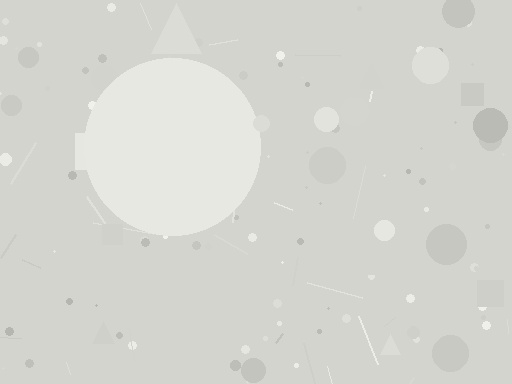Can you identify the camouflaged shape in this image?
The camouflaged shape is a circle.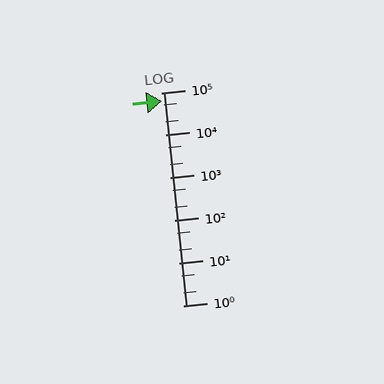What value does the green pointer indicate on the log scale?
The pointer indicates approximately 62000.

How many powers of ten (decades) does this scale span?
The scale spans 5 decades, from 1 to 100000.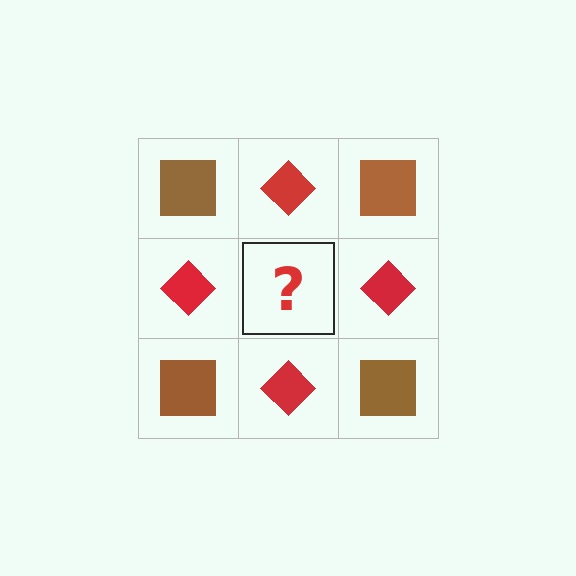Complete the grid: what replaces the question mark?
The question mark should be replaced with a brown square.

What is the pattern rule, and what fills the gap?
The rule is that it alternates brown square and red diamond in a checkerboard pattern. The gap should be filled with a brown square.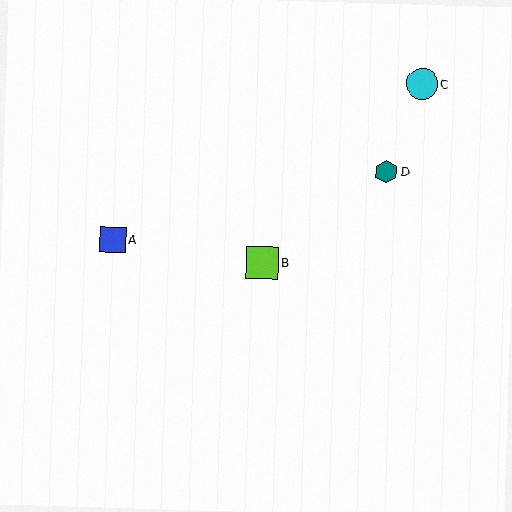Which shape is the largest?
The lime square (labeled B) is the largest.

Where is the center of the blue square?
The center of the blue square is at (113, 240).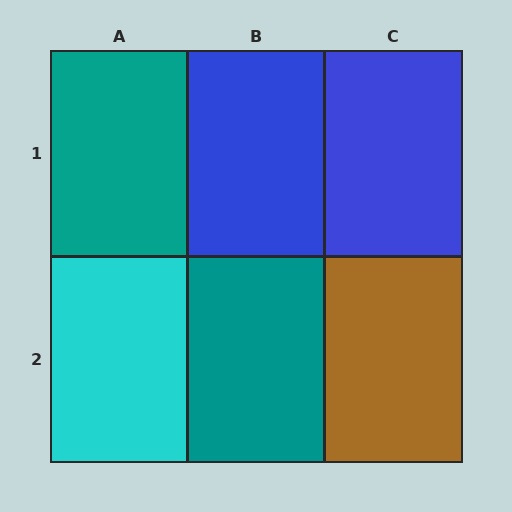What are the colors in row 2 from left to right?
Cyan, teal, brown.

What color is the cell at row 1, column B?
Blue.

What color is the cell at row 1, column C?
Blue.